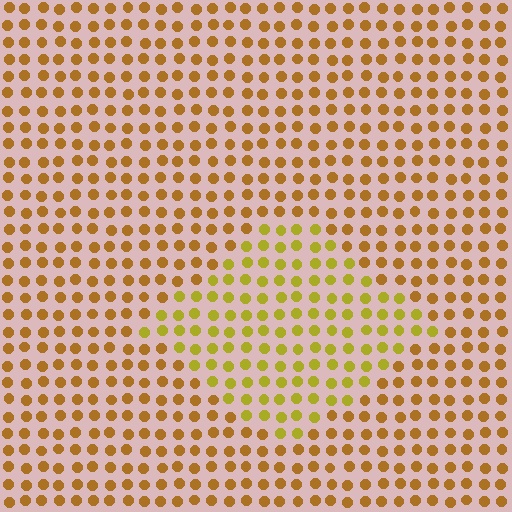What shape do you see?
I see a diamond.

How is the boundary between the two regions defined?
The boundary is defined purely by a slight shift in hue (about 28 degrees). Spacing, size, and orientation are identical on both sides.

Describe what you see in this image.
The image is filled with small brown elements in a uniform arrangement. A diamond-shaped region is visible where the elements are tinted to a slightly different hue, forming a subtle color boundary.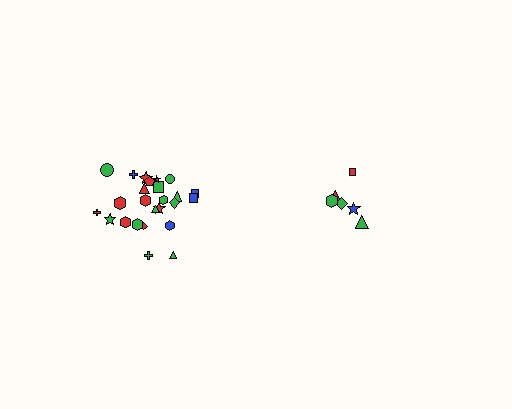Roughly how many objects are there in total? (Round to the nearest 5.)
Roughly 30 objects in total.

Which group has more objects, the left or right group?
The left group.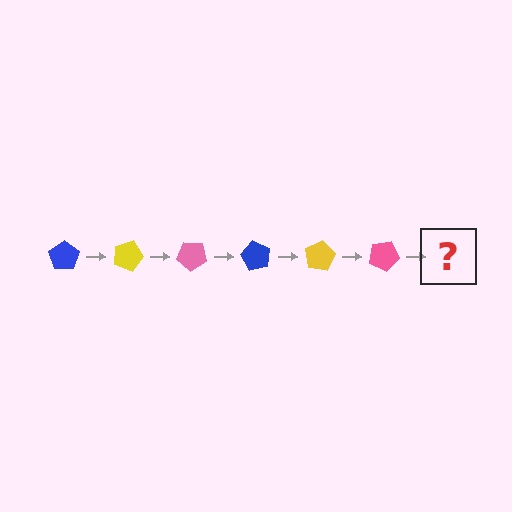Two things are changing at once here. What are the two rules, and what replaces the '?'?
The two rules are that it rotates 20 degrees each step and the color cycles through blue, yellow, and pink. The '?' should be a blue pentagon, rotated 120 degrees from the start.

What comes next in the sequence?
The next element should be a blue pentagon, rotated 120 degrees from the start.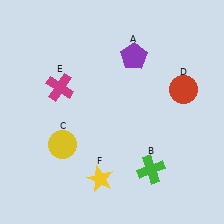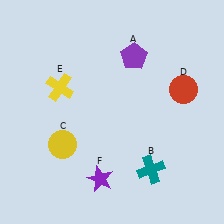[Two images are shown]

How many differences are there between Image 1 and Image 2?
There are 3 differences between the two images.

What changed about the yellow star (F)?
In Image 1, F is yellow. In Image 2, it changed to purple.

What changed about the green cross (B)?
In Image 1, B is green. In Image 2, it changed to teal.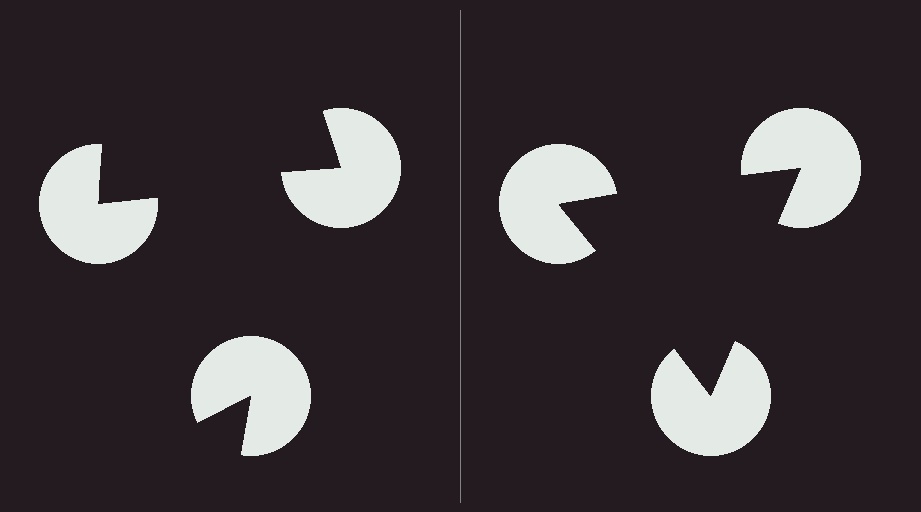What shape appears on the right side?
An illusory triangle.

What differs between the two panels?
The pac-man discs are positioned identically on both sides; only the wedge orientations differ. On the right they align to a triangle; on the left they are misaligned.